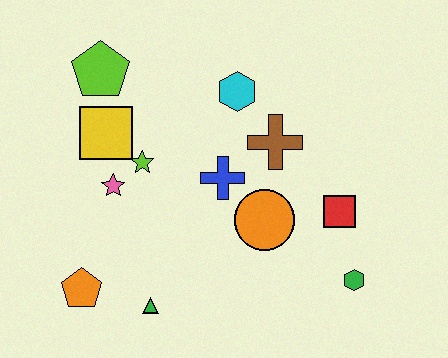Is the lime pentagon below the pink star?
No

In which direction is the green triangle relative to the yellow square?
The green triangle is below the yellow square.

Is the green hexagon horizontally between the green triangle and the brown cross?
No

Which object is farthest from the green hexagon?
The lime pentagon is farthest from the green hexagon.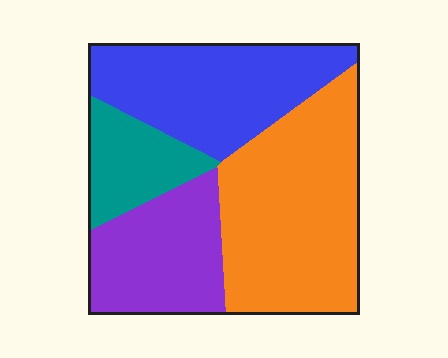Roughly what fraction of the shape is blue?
Blue covers around 30% of the shape.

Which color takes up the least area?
Teal, at roughly 15%.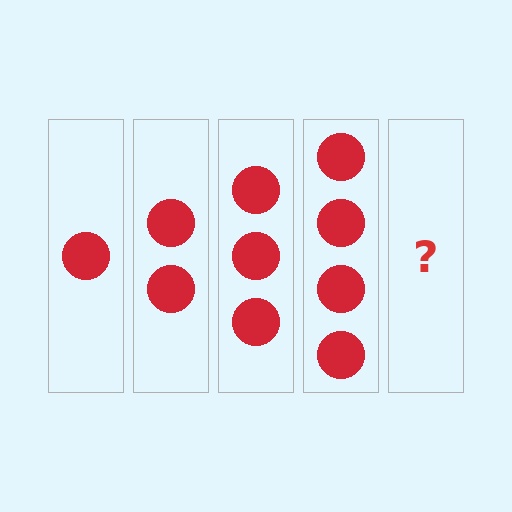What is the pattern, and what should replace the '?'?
The pattern is that each step adds one more circle. The '?' should be 5 circles.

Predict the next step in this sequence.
The next step is 5 circles.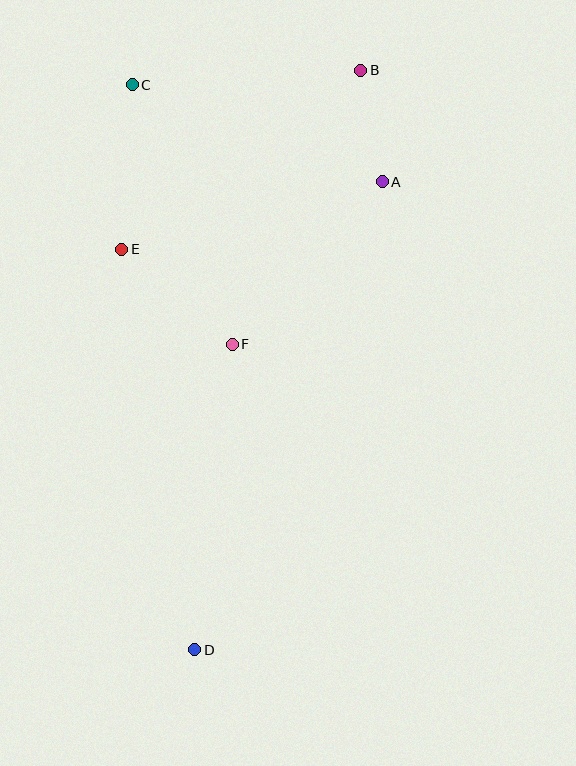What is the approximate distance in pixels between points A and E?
The distance between A and E is approximately 269 pixels.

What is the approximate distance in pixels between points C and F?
The distance between C and F is approximately 278 pixels.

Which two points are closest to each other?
Points A and B are closest to each other.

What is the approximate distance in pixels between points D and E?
The distance between D and E is approximately 407 pixels.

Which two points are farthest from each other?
Points B and D are farthest from each other.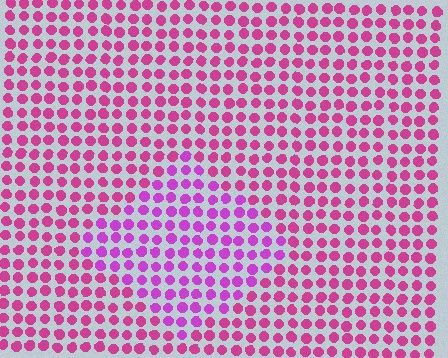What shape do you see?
I see a diamond.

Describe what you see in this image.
The image is filled with small magenta elements in a uniform arrangement. A diamond-shaped region is visible where the elements are tinted to a slightly different hue, forming a subtle color boundary.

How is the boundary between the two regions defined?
The boundary is defined purely by a slight shift in hue (about 27 degrees). Spacing, size, and orientation are identical on both sides.